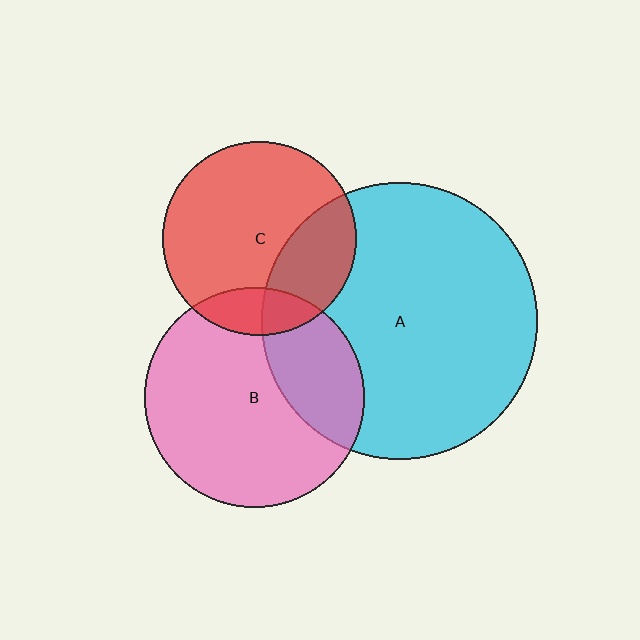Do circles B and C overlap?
Yes.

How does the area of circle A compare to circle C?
Approximately 2.0 times.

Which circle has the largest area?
Circle A (cyan).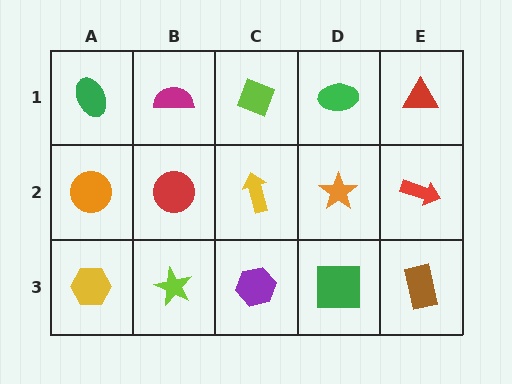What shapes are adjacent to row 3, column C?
A yellow arrow (row 2, column C), a lime star (row 3, column B), a green square (row 3, column D).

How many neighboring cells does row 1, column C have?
3.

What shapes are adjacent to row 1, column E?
A red arrow (row 2, column E), a green ellipse (row 1, column D).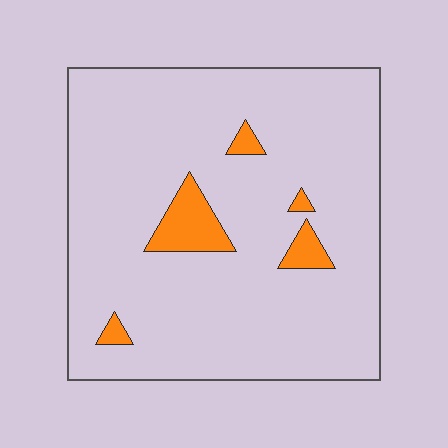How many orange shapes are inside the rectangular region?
5.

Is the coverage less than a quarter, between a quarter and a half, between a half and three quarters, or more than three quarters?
Less than a quarter.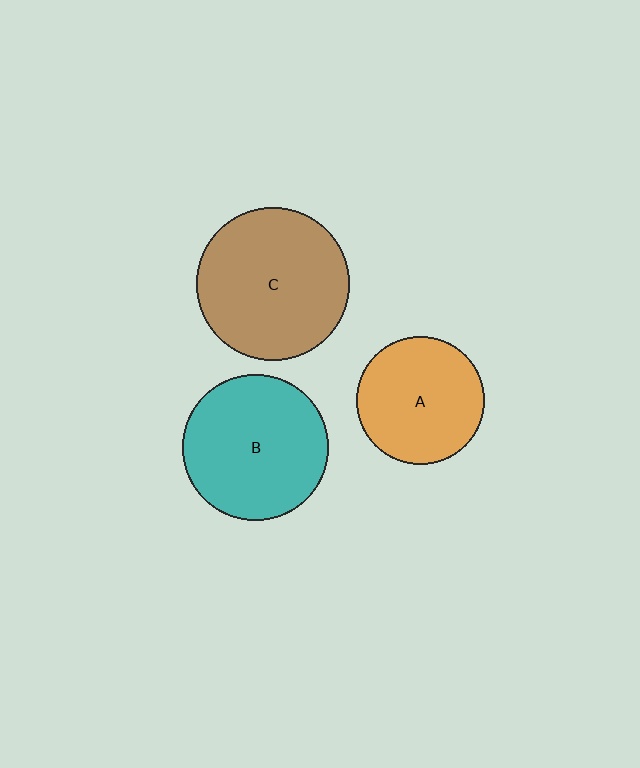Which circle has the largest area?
Circle C (brown).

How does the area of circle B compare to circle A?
Approximately 1.3 times.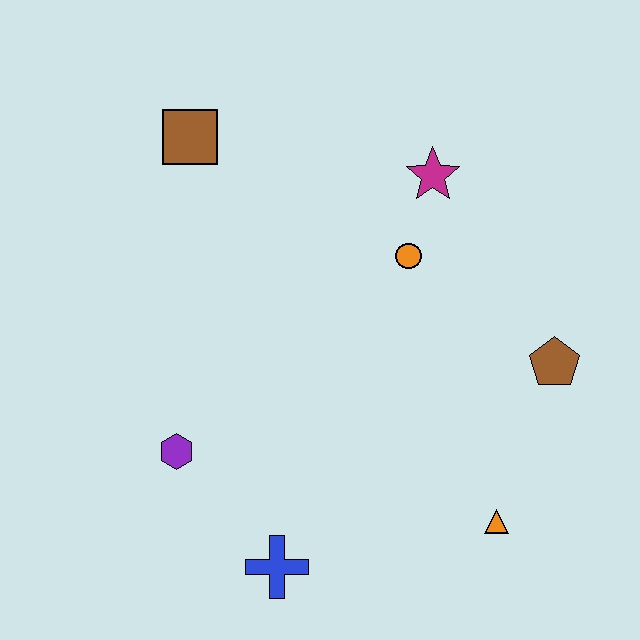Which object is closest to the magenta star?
The orange circle is closest to the magenta star.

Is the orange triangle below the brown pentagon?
Yes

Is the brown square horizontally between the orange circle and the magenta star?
No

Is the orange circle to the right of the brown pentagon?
No